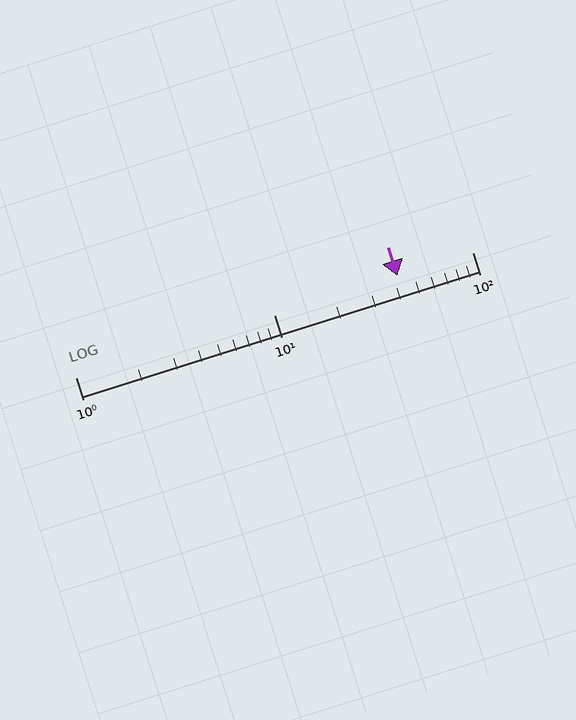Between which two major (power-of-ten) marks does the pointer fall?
The pointer is between 10 and 100.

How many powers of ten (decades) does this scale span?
The scale spans 2 decades, from 1 to 100.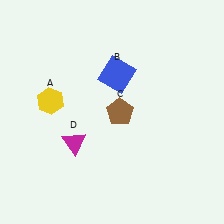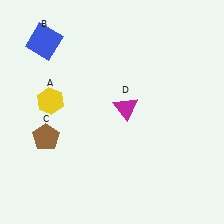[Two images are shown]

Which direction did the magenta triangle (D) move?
The magenta triangle (D) moved right.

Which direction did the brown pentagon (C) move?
The brown pentagon (C) moved left.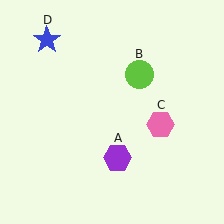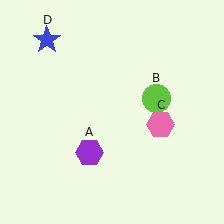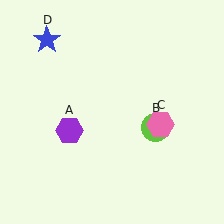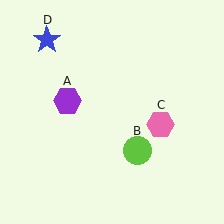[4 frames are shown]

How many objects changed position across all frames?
2 objects changed position: purple hexagon (object A), lime circle (object B).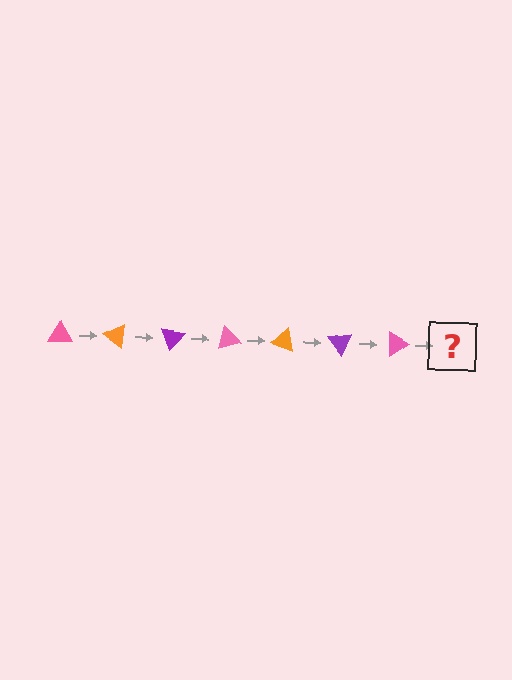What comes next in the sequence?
The next element should be an orange triangle, rotated 245 degrees from the start.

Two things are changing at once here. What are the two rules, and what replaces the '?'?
The two rules are that it rotates 35 degrees each step and the color cycles through pink, orange, and purple. The '?' should be an orange triangle, rotated 245 degrees from the start.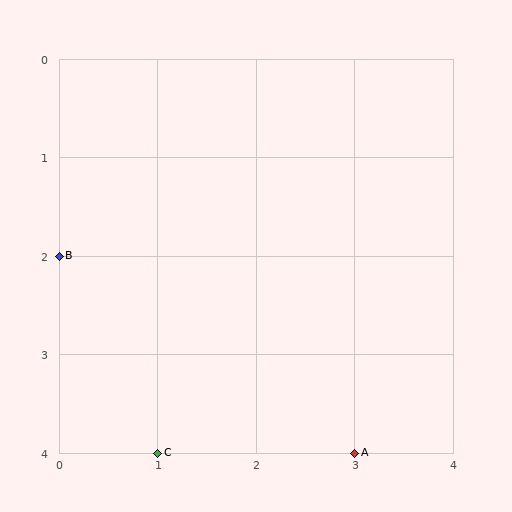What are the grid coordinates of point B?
Point B is at grid coordinates (0, 2).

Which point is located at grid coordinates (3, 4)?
Point A is at (3, 4).